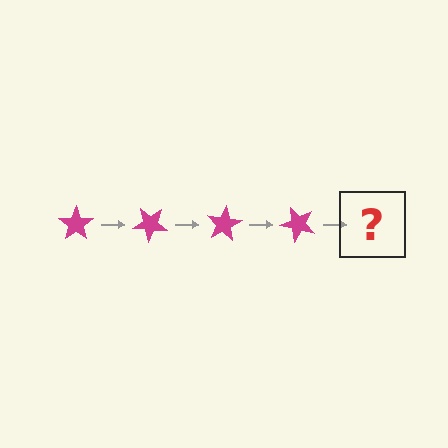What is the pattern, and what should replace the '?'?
The pattern is that the star rotates 40 degrees each step. The '?' should be a magenta star rotated 160 degrees.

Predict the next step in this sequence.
The next step is a magenta star rotated 160 degrees.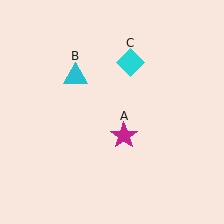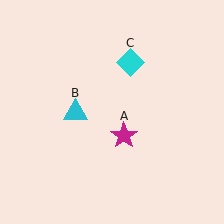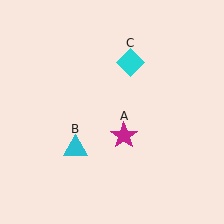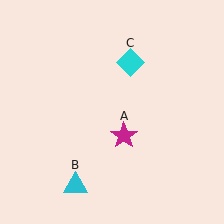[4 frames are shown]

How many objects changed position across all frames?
1 object changed position: cyan triangle (object B).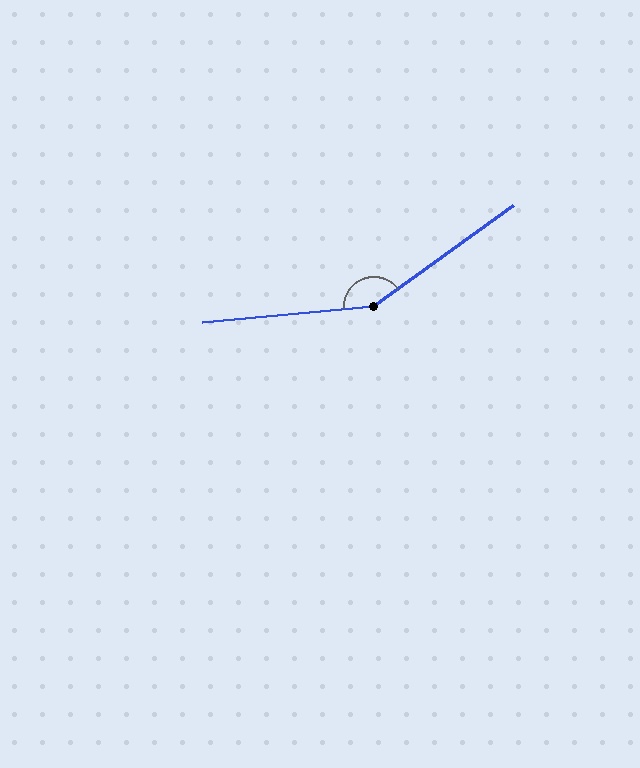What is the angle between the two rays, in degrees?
Approximately 150 degrees.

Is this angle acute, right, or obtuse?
It is obtuse.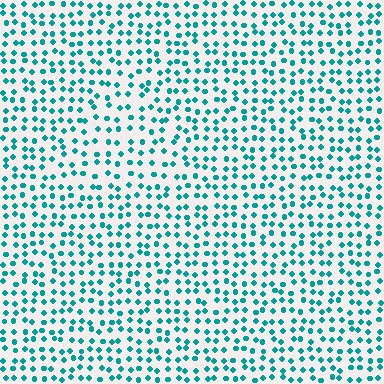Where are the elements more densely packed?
The elements are more densely packed outside the triangle boundary.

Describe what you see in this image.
The image contains small teal elements arranged at two different densities. A triangle-shaped region is visible where the elements are less densely packed than the surrounding area.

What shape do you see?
I see a triangle.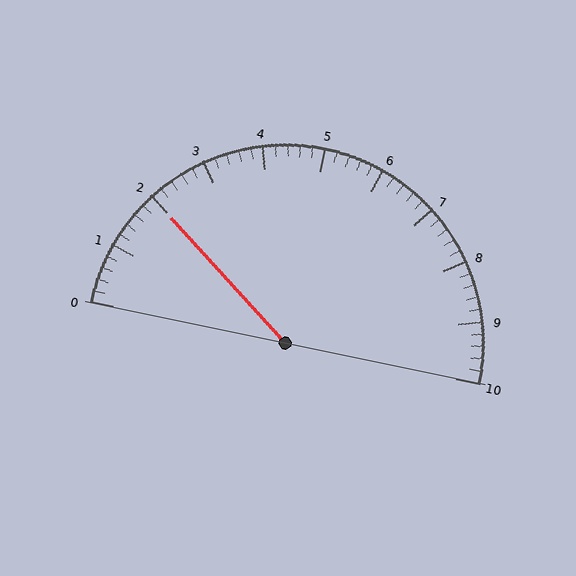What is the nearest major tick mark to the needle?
The nearest major tick mark is 2.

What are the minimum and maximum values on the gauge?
The gauge ranges from 0 to 10.